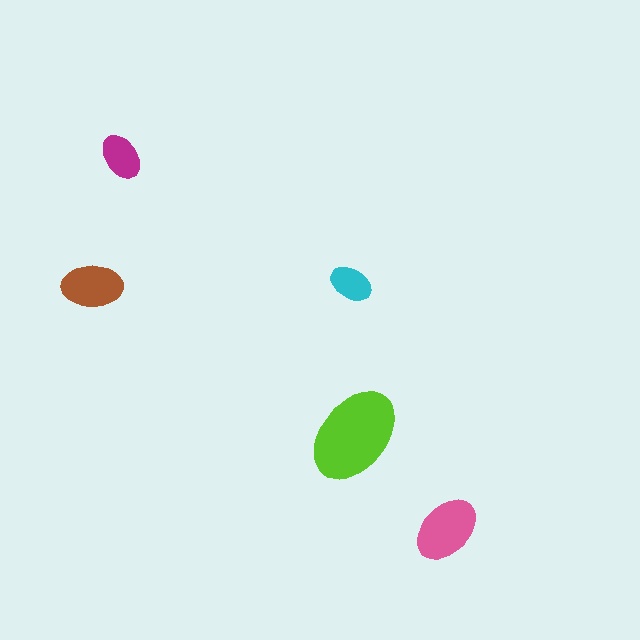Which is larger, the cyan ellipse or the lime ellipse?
The lime one.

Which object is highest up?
The magenta ellipse is topmost.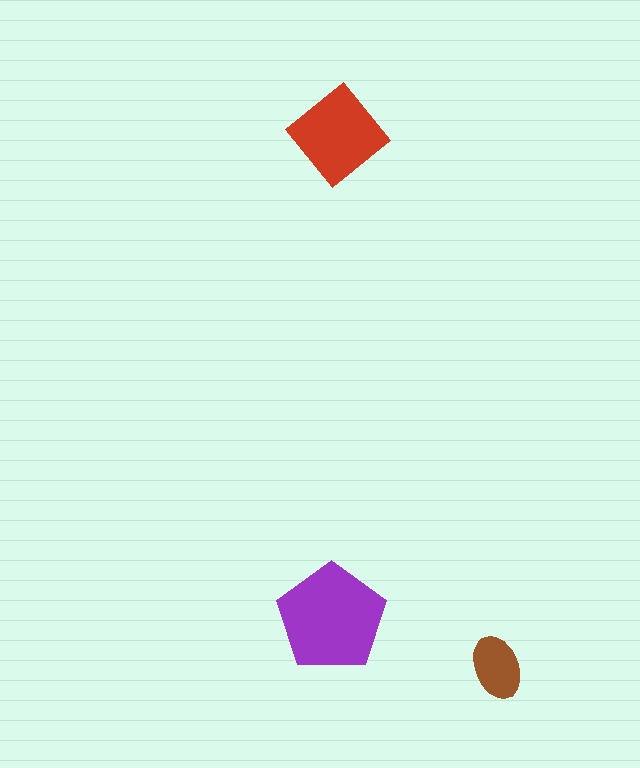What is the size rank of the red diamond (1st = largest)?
2nd.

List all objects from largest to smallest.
The purple pentagon, the red diamond, the brown ellipse.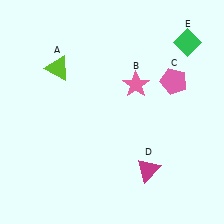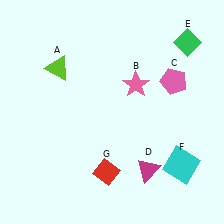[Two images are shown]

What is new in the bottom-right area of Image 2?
A cyan square (F) was added in the bottom-right area of Image 2.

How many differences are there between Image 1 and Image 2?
There are 2 differences between the two images.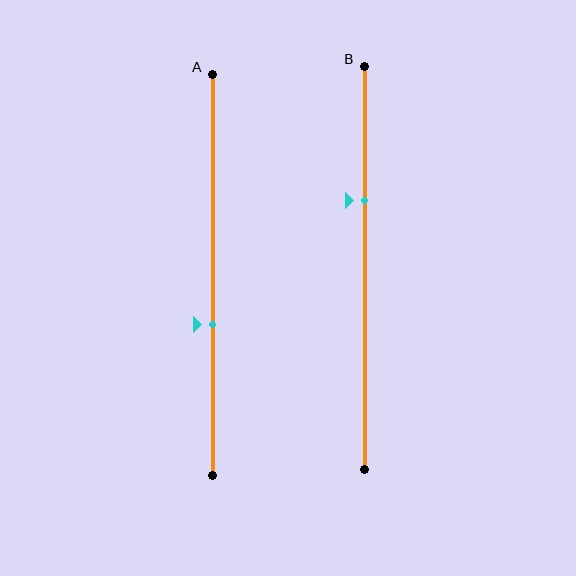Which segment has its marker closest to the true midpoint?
Segment A has its marker closest to the true midpoint.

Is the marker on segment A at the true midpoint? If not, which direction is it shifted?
No, the marker on segment A is shifted downward by about 12% of the segment length.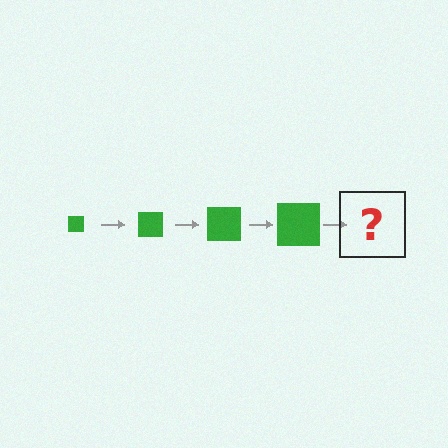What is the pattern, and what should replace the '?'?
The pattern is that the square gets progressively larger each step. The '?' should be a green square, larger than the previous one.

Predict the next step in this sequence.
The next step is a green square, larger than the previous one.